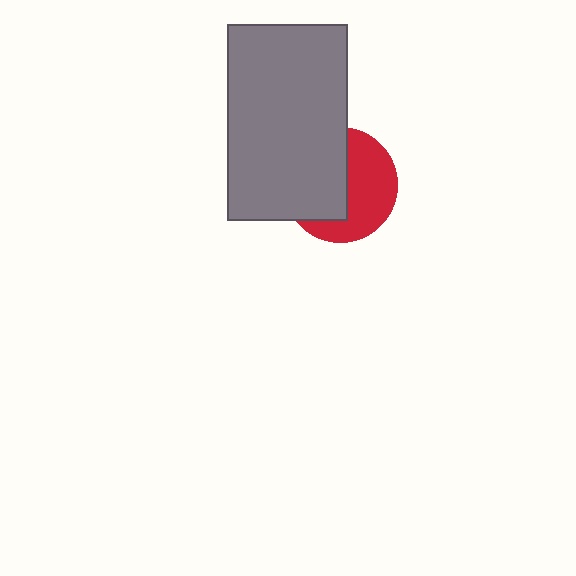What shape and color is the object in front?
The object in front is a gray rectangle.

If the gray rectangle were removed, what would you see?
You would see the complete red circle.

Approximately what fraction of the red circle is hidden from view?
Roughly 50% of the red circle is hidden behind the gray rectangle.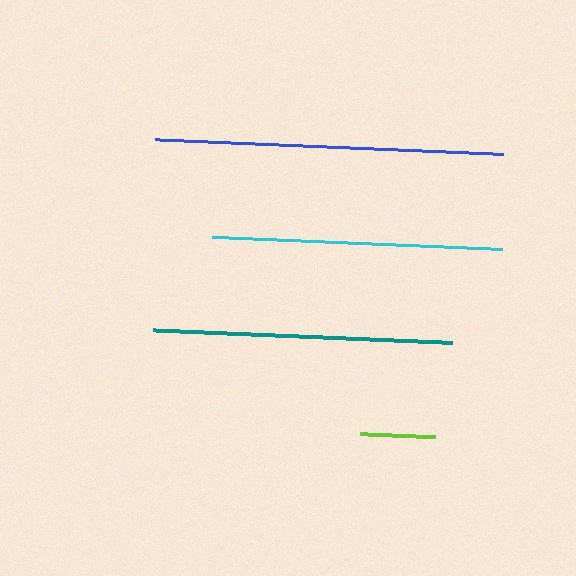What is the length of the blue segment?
The blue segment is approximately 347 pixels long.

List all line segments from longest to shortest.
From longest to shortest: blue, teal, cyan, lime.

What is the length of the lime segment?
The lime segment is approximately 76 pixels long.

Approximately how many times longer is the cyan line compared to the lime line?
The cyan line is approximately 3.8 times the length of the lime line.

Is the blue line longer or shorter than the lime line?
The blue line is longer than the lime line.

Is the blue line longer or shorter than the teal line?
The blue line is longer than the teal line.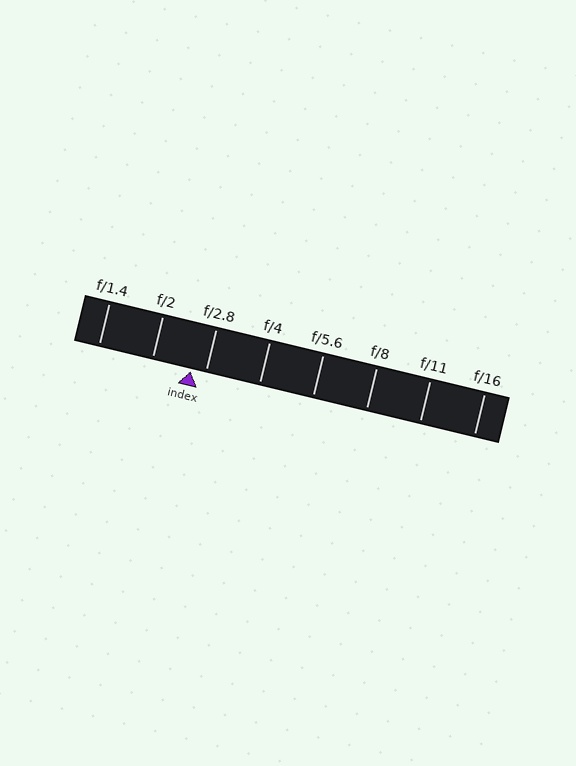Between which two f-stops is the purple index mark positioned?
The index mark is between f/2 and f/2.8.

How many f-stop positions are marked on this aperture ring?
There are 8 f-stop positions marked.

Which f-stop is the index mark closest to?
The index mark is closest to f/2.8.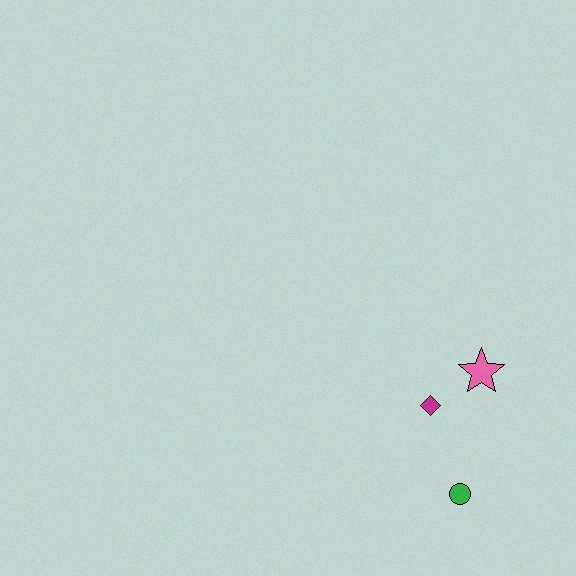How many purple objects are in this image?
There are no purple objects.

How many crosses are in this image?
There are no crosses.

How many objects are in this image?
There are 3 objects.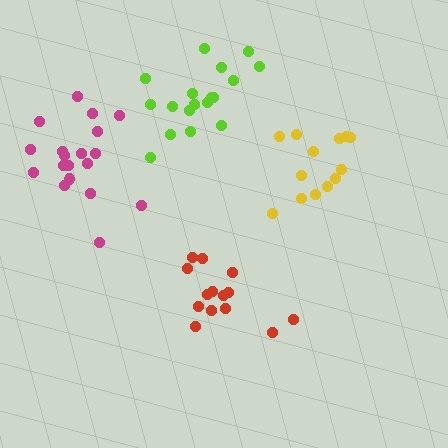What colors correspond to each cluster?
The clusters are colored: red, magenta, yellow, lime.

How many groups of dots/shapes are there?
There are 4 groups.